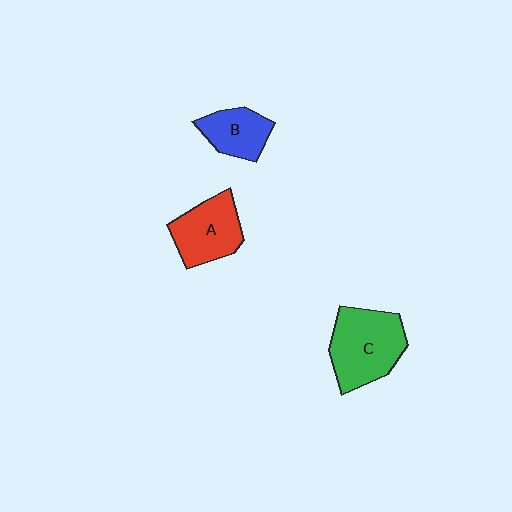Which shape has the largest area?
Shape C (green).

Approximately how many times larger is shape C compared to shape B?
Approximately 1.8 times.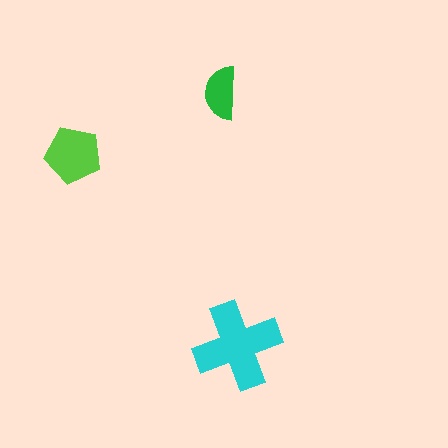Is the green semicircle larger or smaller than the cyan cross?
Smaller.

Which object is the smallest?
The green semicircle.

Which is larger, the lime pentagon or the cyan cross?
The cyan cross.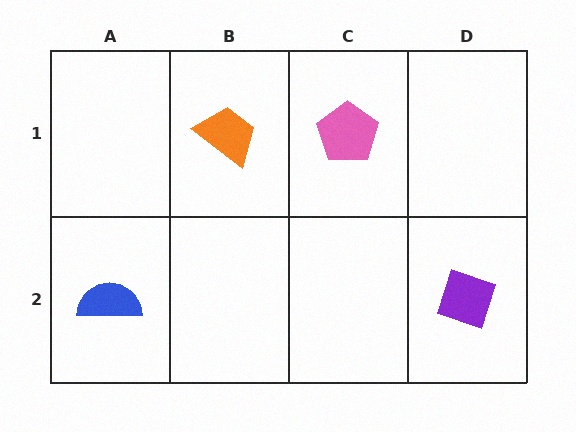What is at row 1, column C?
A pink pentagon.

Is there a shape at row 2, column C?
No, that cell is empty.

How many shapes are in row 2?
2 shapes.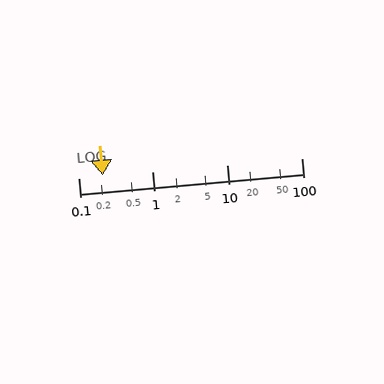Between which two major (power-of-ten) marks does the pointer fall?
The pointer is between 0.1 and 1.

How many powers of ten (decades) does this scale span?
The scale spans 3 decades, from 0.1 to 100.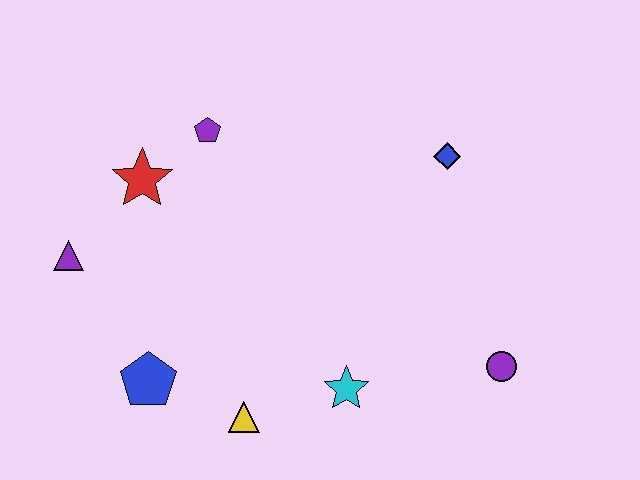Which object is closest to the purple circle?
The cyan star is closest to the purple circle.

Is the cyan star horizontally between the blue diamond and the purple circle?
No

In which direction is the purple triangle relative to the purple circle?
The purple triangle is to the left of the purple circle.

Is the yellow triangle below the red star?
Yes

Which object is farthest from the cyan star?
The purple triangle is farthest from the cyan star.